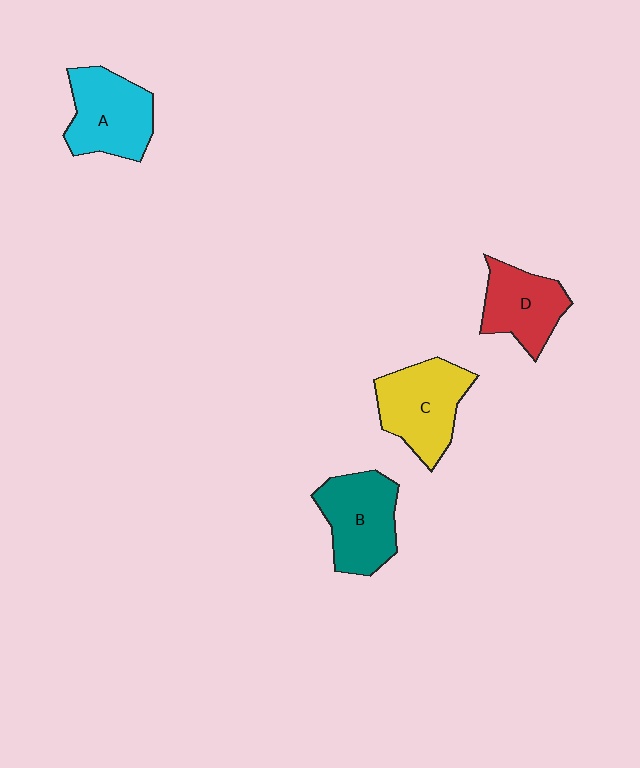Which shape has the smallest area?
Shape D (red).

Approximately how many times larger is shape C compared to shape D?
Approximately 1.2 times.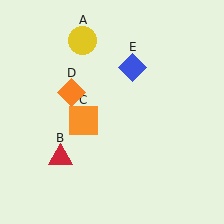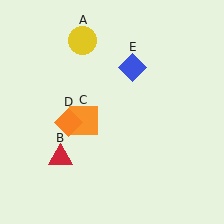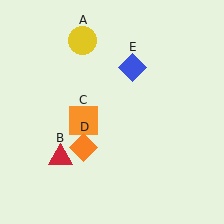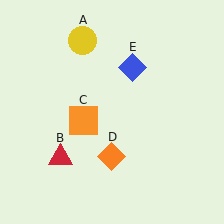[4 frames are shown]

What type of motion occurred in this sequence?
The orange diamond (object D) rotated counterclockwise around the center of the scene.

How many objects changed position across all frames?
1 object changed position: orange diamond (object D).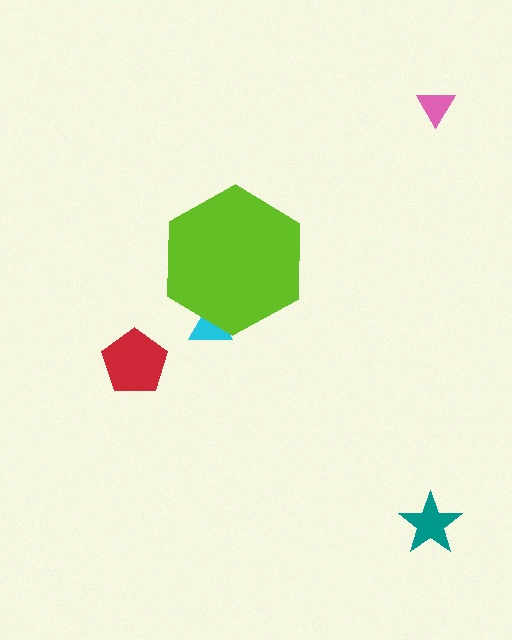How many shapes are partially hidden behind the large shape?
1 shape is partially hidden.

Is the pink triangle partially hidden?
No, the pink triangle is fully visible.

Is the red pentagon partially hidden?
No, the red pentagon is fully visible.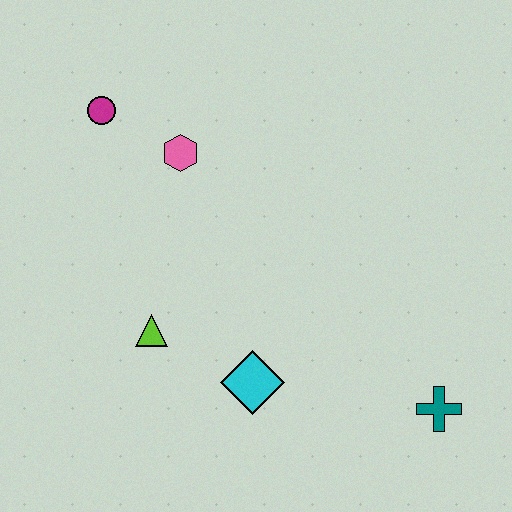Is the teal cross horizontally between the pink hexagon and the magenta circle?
No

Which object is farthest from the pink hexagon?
The teal cross is farthest from the pink hexagon.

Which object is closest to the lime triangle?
The cyan diamond is closest to the lime triangle.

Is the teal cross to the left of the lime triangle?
No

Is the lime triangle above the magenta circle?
No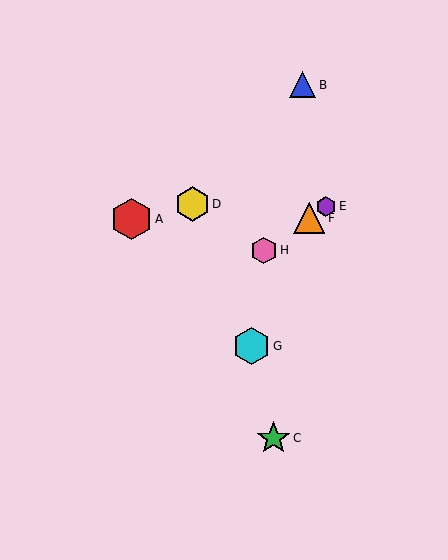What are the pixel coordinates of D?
Object D is at (192, 204).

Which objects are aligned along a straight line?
Objects E, F, H are aligned along a straight line.